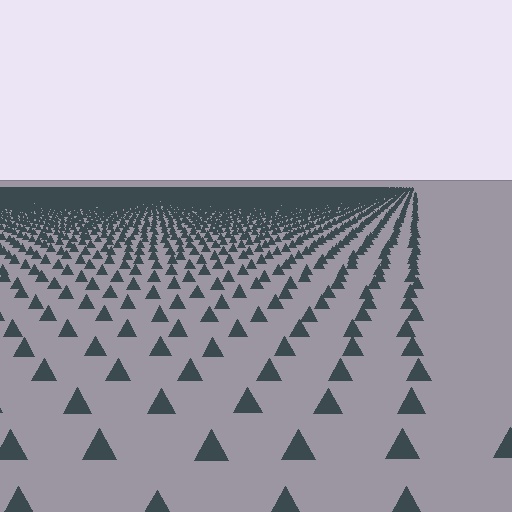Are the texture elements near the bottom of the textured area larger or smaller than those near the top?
Larger. Near the bottom, elements are closer to the viewer and appear at a bigger on-screen size.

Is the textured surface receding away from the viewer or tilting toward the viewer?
The surface is receding away from the viewer. Texture elements get smaller and denser toward the top.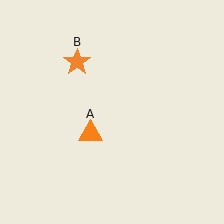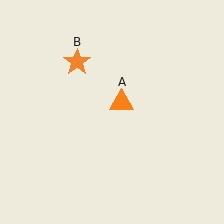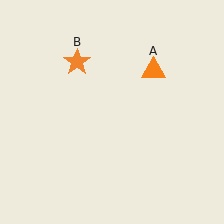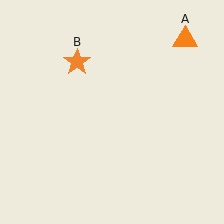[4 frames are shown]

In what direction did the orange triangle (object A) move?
The orange triangle (object A) moved up and to the right.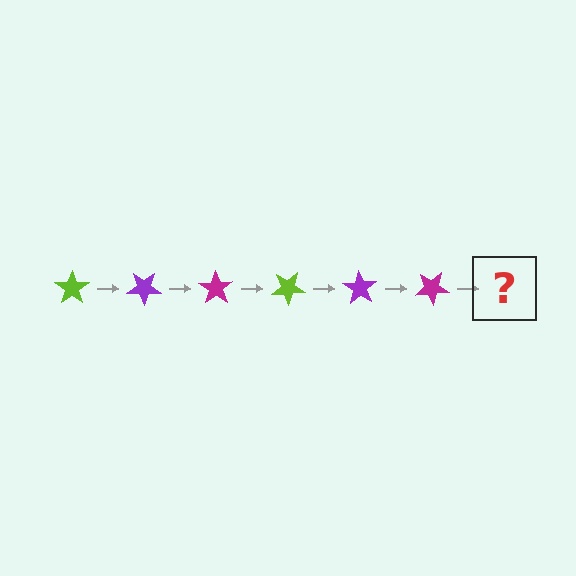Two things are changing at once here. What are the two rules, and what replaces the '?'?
The two rules are that it rotates 35 degrees each step and the color cycles through lime, purple, and magenta. The '?' should be a lime star, rotated 210 degrees from the start.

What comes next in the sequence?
The next element should be a lime star, rotated 210 degrees from the start.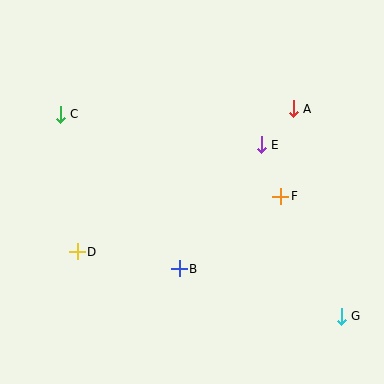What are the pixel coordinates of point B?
Point B is at (179, 269).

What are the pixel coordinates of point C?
Point C is at (60, 114).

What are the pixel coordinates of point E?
Point E is at (261, 145).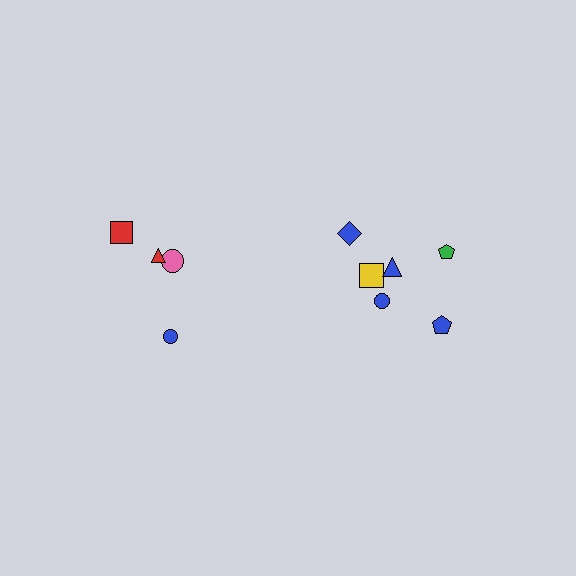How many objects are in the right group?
There are 6 objects.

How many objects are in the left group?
There are 4 objects.